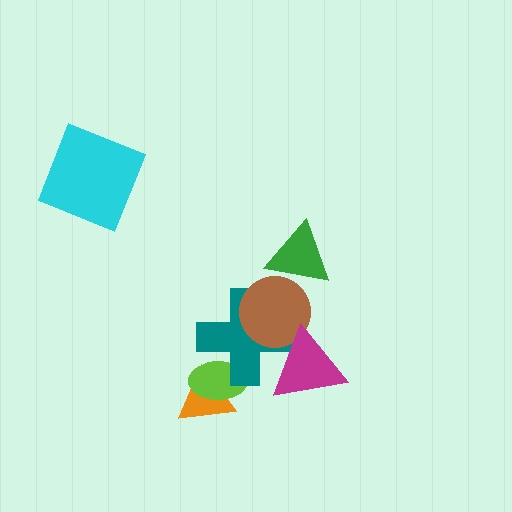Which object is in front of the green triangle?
The brown circle is in front of the green triangle.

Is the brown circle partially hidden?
Yes, it is partially covered by another shape.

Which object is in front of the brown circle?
The magenta triangle is in front of the brown circle.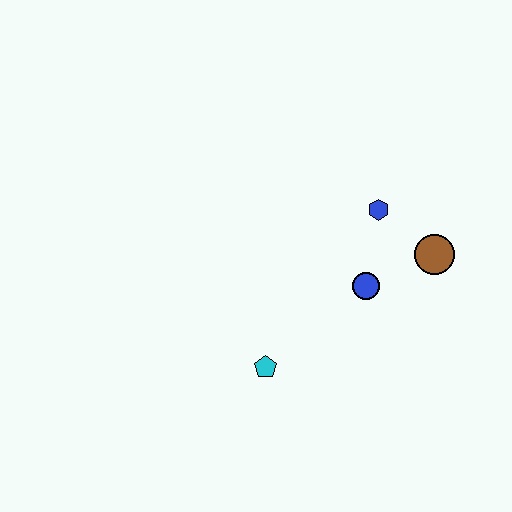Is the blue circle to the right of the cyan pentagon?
Yes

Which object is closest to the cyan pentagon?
The blue circle is closest to the cyan pentagon.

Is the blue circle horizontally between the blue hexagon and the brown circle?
No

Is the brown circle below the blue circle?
No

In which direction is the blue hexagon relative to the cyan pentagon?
The blue hexagon is above the cyan pentagon.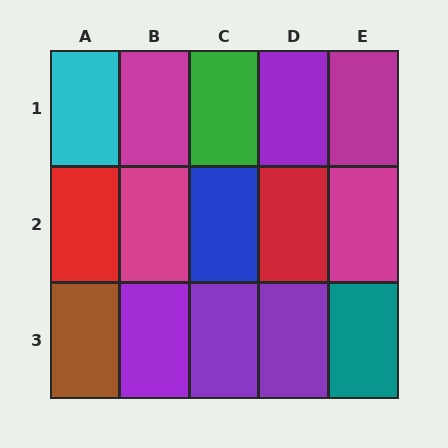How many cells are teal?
1 cell is teal.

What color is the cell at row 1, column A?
Cyan.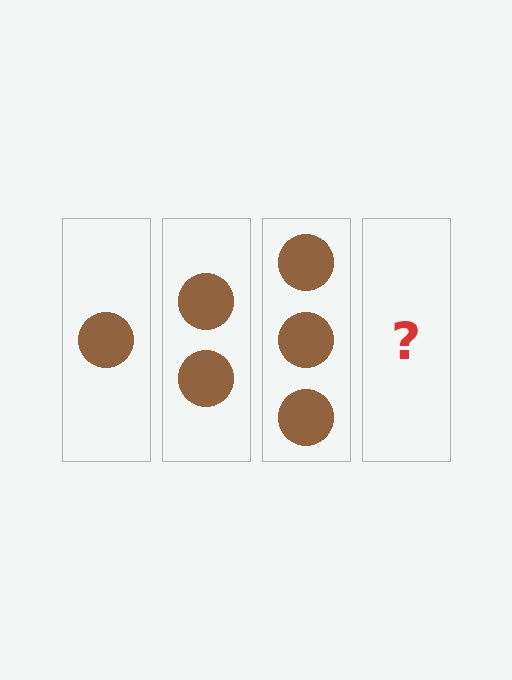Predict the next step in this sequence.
The next step is 4 circles.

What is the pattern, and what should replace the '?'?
The pattern is that each step adds one more circle. The '?' should be 4 circles.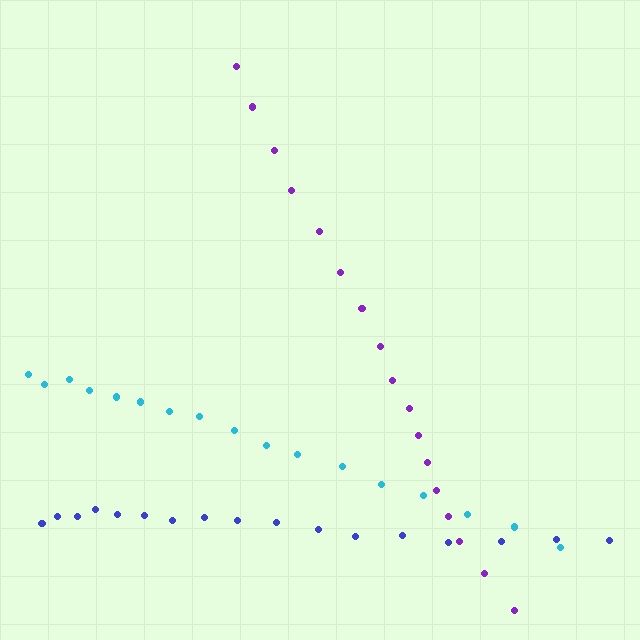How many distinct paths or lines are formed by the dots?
There are 3 distinct paths.